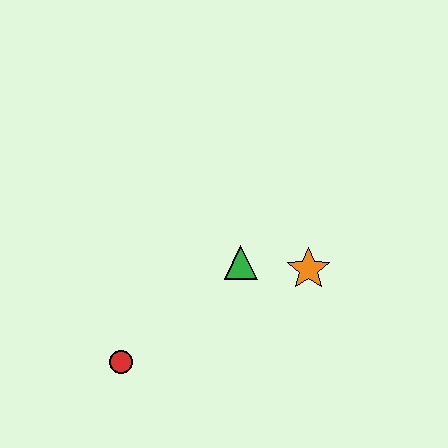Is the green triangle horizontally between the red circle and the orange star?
Yes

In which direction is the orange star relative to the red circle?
The orange star is to the right of the red circle.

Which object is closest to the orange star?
The green triangle is closest to the orange star.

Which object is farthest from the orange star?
The red circle is farthest from the orange star.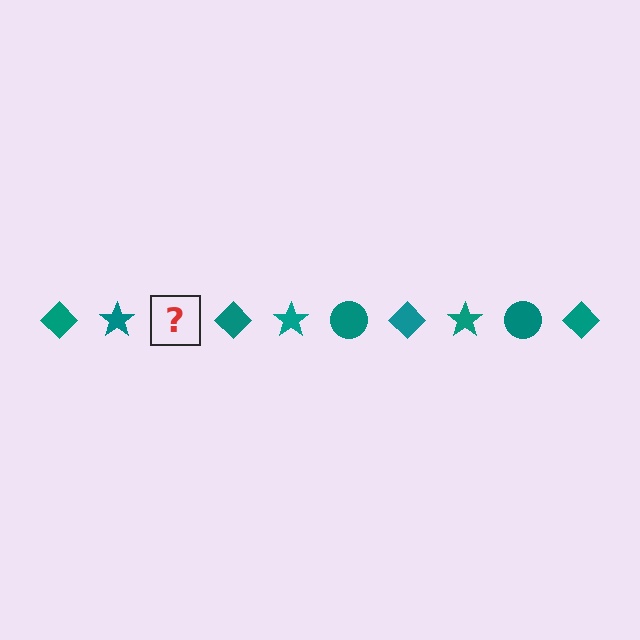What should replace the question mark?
The question mark should be replaced with a teal circle.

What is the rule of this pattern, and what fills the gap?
The rule is that the pattern cycles through diamond, star, circle shapes in teal. The gap should be filled with a teal circle.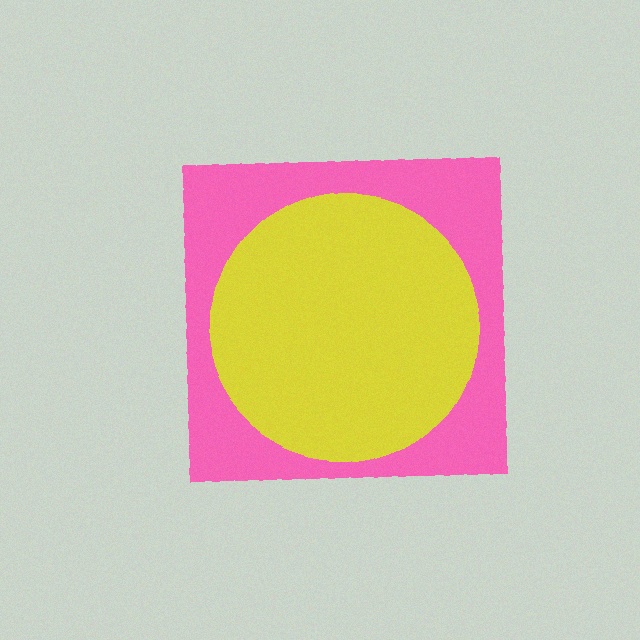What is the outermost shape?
The pink square.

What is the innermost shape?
The yellow circle.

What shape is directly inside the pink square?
The yellow circle.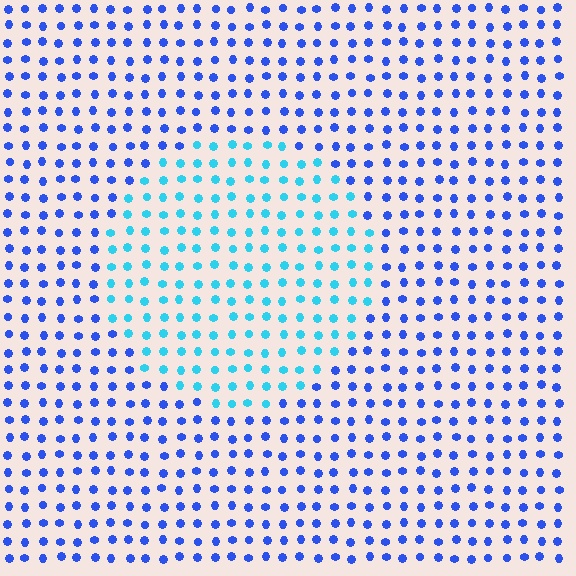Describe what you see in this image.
The image is filled with small blue elements in a uniform arrangement. A circle-shaped region is visible where the elements are tinted to a slightly different hue, forming a subtle color boundary.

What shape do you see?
I see a circle.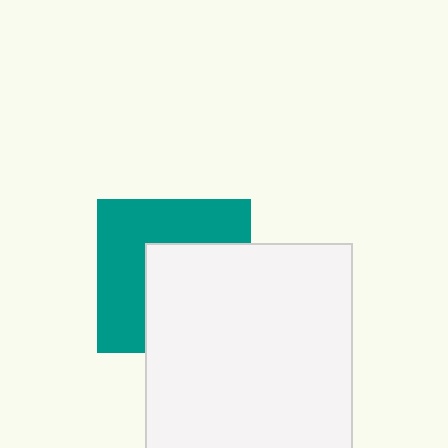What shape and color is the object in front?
The object in front is a white square.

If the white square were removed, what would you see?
You would see the complete teal square.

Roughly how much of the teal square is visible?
About half of it is visible (roughly 51%).